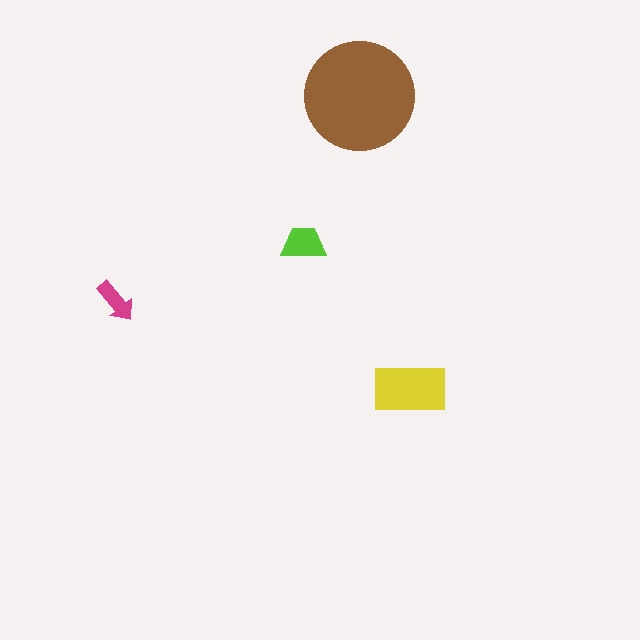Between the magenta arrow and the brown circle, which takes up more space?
The brown circle.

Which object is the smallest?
The magenta arrow.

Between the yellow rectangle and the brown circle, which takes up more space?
The brown circle.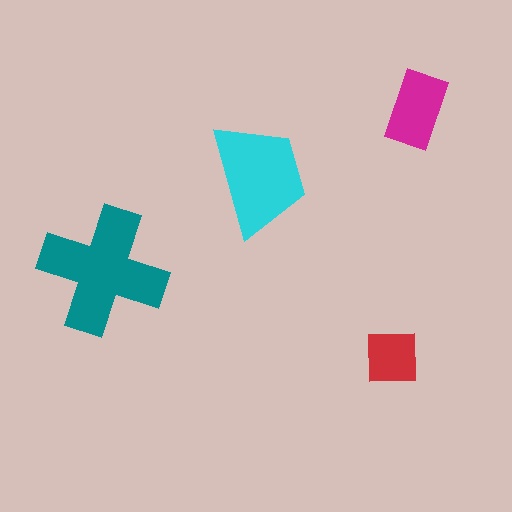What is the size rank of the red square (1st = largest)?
4th.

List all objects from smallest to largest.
The red square, the magenta rectangle, the cyan trapezoid, the teal cross.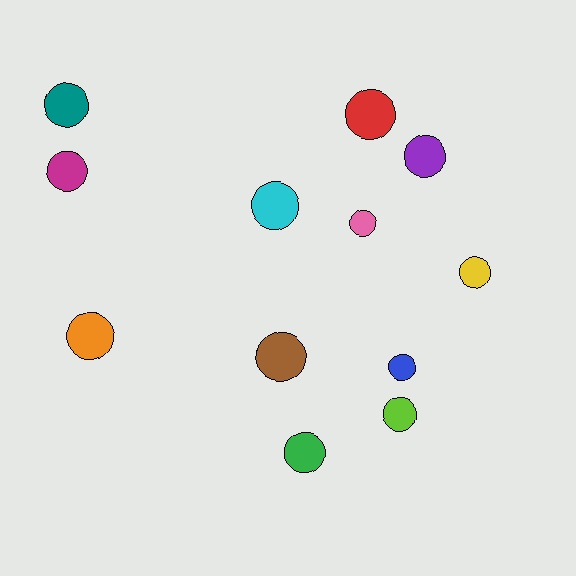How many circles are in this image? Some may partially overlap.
There are 12 circles.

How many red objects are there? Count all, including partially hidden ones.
There is 1 red object.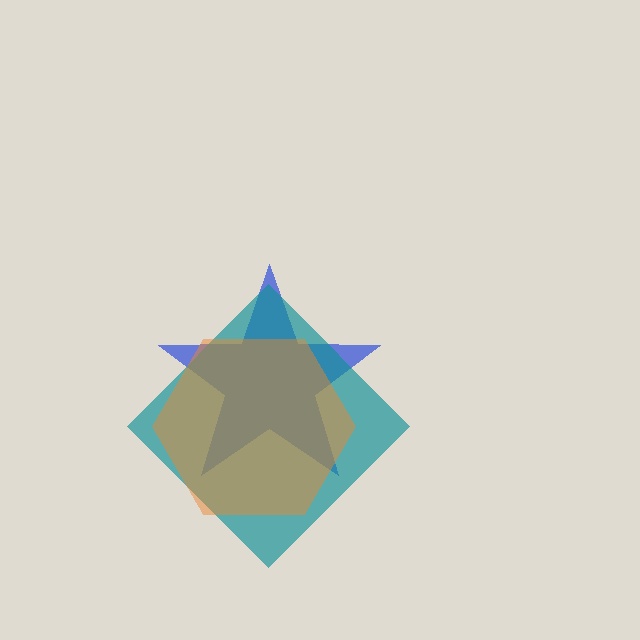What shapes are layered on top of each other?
The layered shapes are: a blue star, a teal diamond, an orange hexagon.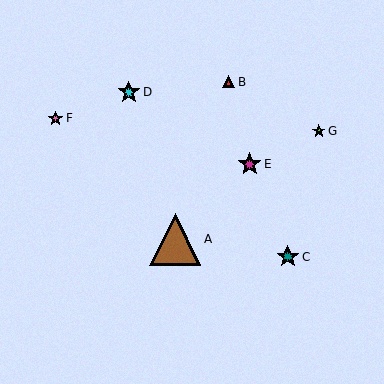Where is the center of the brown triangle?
The center of the brown triangle is at (175, 239).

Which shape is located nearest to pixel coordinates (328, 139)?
The lime star (labeled G) at (319, 131) is nearest to that location.